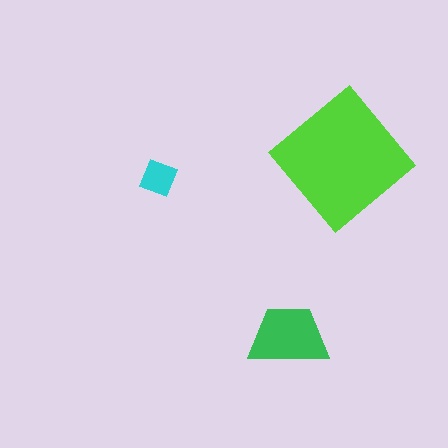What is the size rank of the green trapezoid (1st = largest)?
2nd.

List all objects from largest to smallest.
The lime diamond, the green trapezoid, the cyan diamond.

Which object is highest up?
The lime diamond is topmost.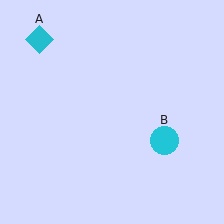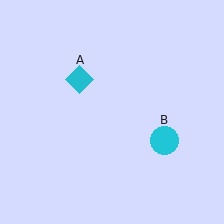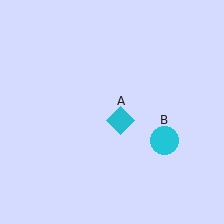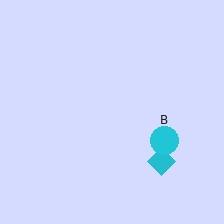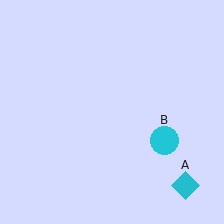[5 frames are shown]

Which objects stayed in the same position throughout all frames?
Cyan circle (object B) remained stationary.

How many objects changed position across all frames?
1 object changed position: cyan diamond (object A).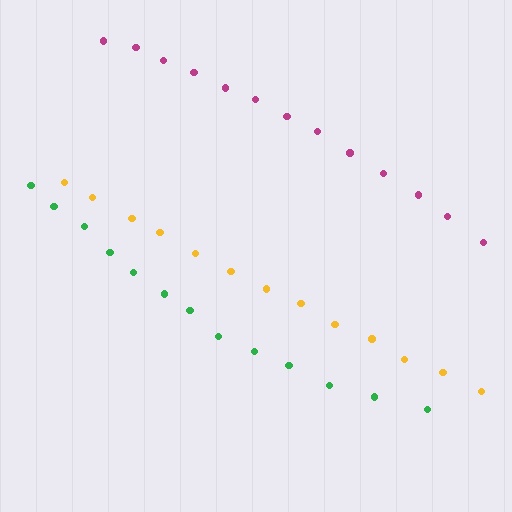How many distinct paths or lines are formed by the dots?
There are 3 distinct paths.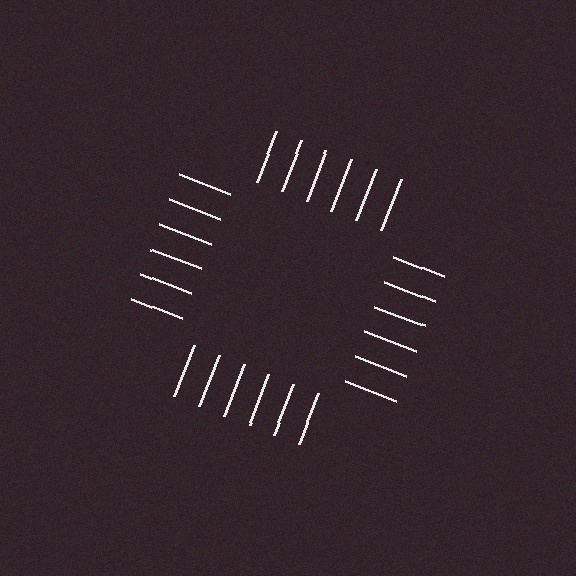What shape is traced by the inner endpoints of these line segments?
An illusory square — the line segments terminate on its edges but no continuous stroke is drawn.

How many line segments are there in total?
24 — 6 along each of the 4 edges.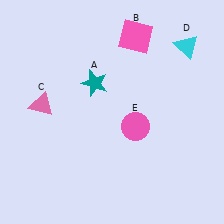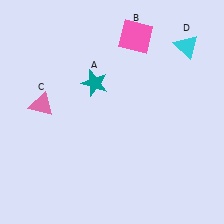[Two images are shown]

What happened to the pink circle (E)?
The pink circle (E) was removed in Image 2. It was in the bottom-right area of Image 1.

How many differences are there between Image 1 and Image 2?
There is 1 difference between the two images.